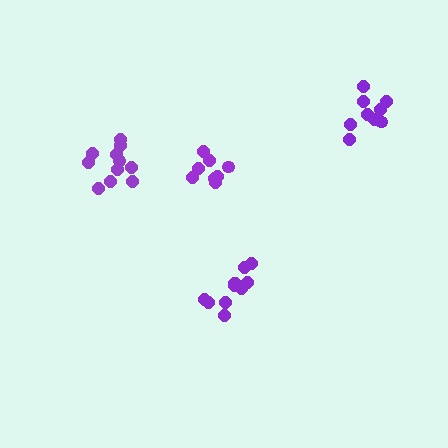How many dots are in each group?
Group 1: 8 dots, Group 2: 12 dots, Group 3: 11 dots, Group 4: 9 dots (40 total).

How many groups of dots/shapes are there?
There are 4 groups.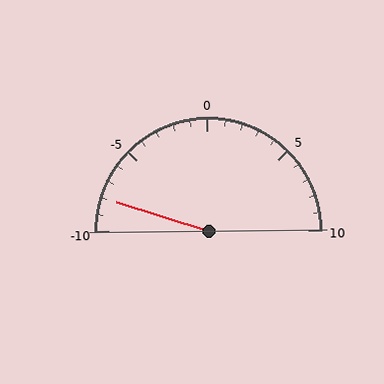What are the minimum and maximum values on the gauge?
The gauge ranges from -10 to 10.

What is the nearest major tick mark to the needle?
The nearest major tick mark is -10.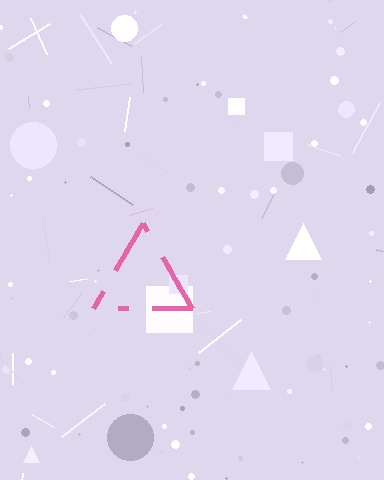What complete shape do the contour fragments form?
The contour fragments form a triangle.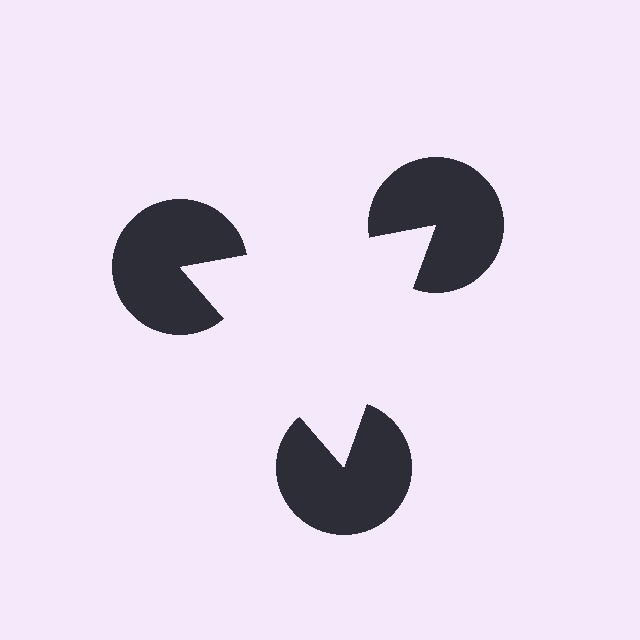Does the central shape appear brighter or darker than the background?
It typically appears slightly brighter than the background, even though no actual brightness change is drawn.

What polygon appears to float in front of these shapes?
An illusory triangle — its edges are inferred from the aligned wedge cuts in the pac-man discs, not physically drawn.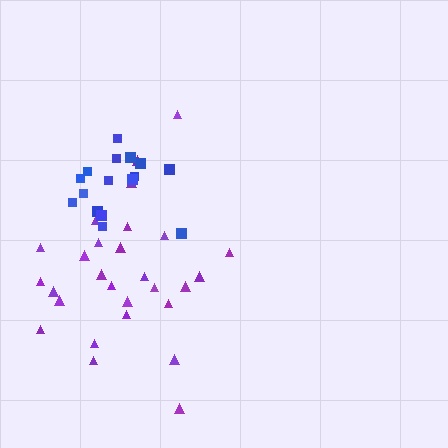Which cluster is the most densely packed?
Blue.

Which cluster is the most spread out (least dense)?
Purple.